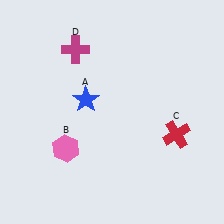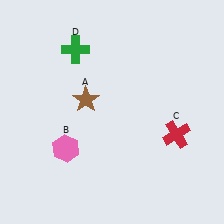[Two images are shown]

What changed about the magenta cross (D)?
In Image 1, D is magenta. In Image 2, it changed to green.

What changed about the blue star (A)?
In Image 1, A is blue. In Image 2, it changed to brown.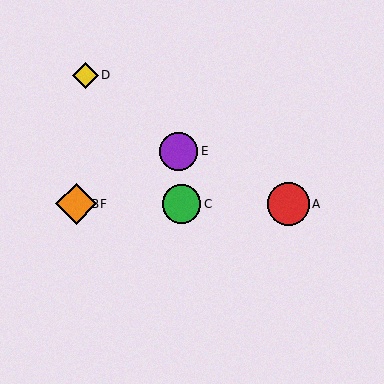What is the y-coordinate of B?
Object B is at y≈204.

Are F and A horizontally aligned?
Yes, both are at y≈204.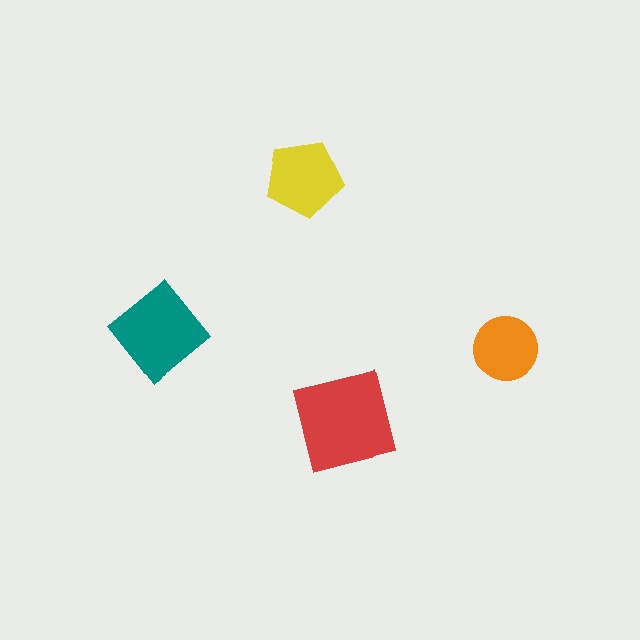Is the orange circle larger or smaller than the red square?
Smaller.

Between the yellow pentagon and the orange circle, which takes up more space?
The yellow pentagon.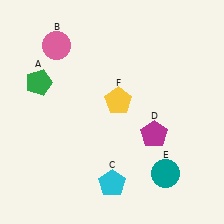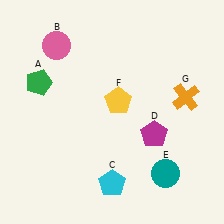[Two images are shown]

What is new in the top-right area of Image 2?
An orange cross (G) was added in the top-right area of Image 2.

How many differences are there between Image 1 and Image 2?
There is 1 difference between the two images.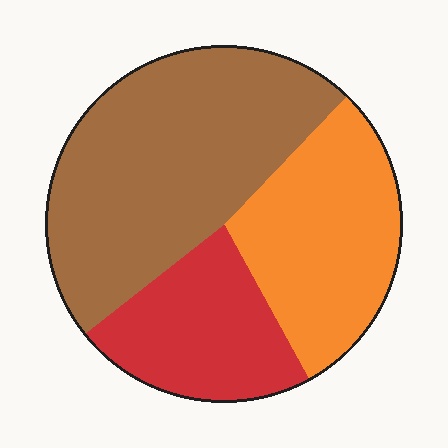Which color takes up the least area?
Red, at roughly 20%.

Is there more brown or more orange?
Brown.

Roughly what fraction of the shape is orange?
Orange takes up about one third (1/3) of the shape.